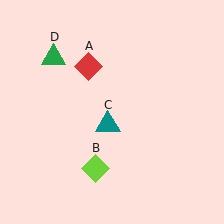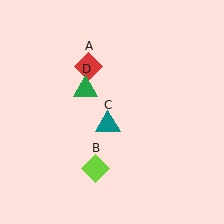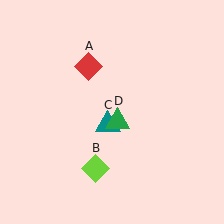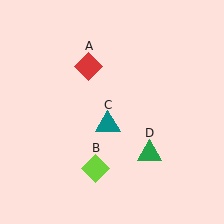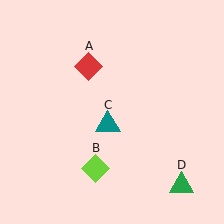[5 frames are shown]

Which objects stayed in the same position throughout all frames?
Red diamond (object A) and lime diamond (object B) and teal triangle (object C) remained stationary.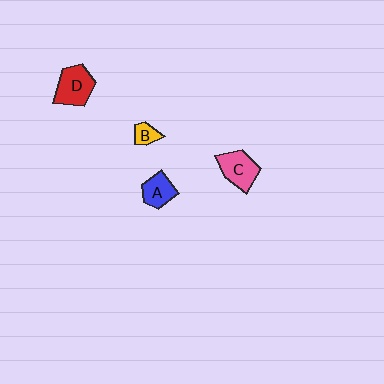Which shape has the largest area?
Shape D (red).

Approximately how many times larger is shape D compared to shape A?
Approximately 1.4 times.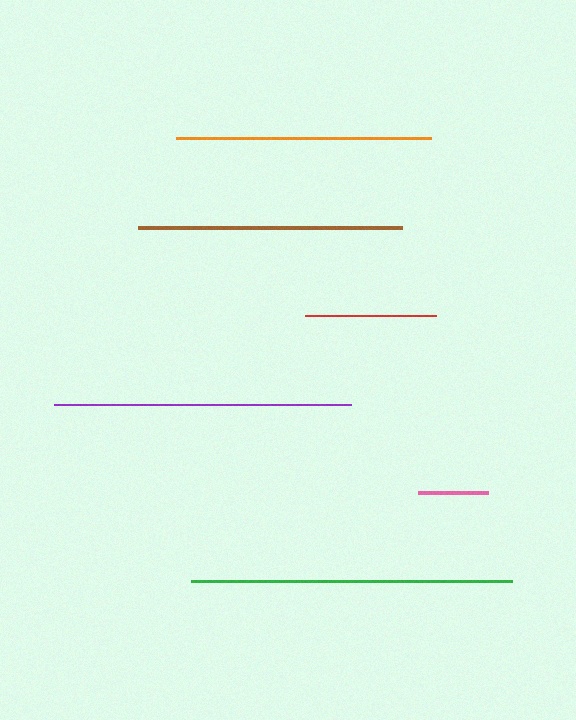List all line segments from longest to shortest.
From longest to shortest: green, purple, brown, orange, red, pink.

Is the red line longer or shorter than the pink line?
The red line is longer than the pink line.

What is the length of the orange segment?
The orange segment is approximately 255 pixels long.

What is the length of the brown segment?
The brown segment is approximately 264 pixels long.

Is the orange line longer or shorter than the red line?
The orange line is longer than the red line.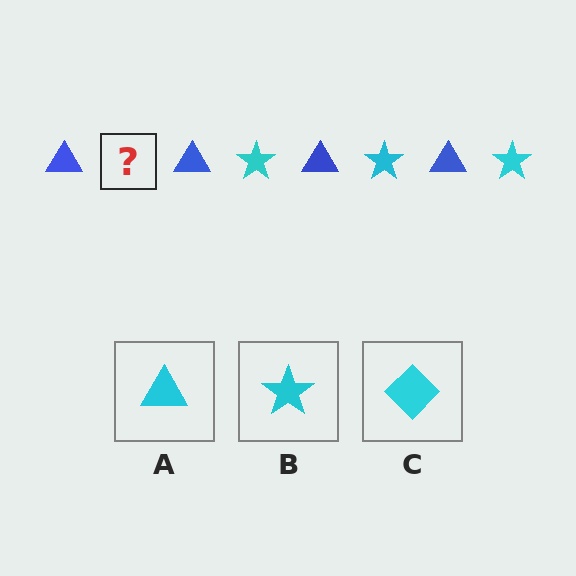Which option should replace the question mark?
Option B.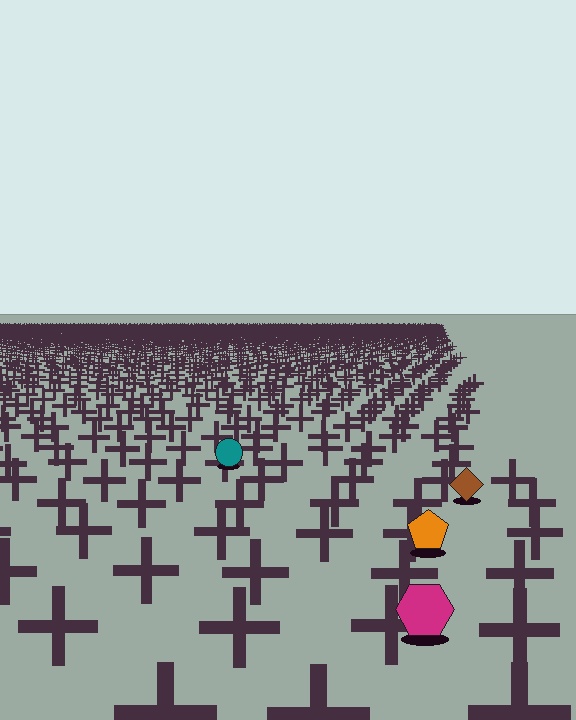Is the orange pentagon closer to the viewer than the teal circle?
Yes. The orange pentagon is closer — you can tell from the texture gradient: the ground texture is coarser near it.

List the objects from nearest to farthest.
From nearest to farthest: the magenta hexagon, the orange pentagon, the brown diamond, the teal circle.